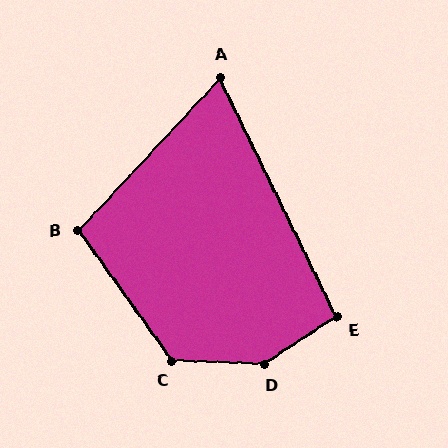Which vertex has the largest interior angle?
D, at approximately 144 degrees.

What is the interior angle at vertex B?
Approximately 101 degrees (obtuse).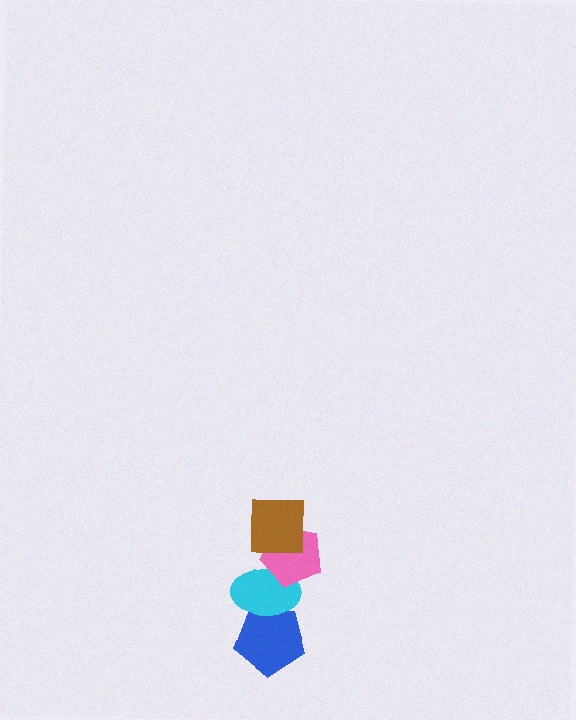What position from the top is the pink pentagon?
The pink pentagon is 2nd from the top.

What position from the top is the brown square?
The brown square is 1st from the top.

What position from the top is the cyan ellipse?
The cyan ellipse is 3rd from the top.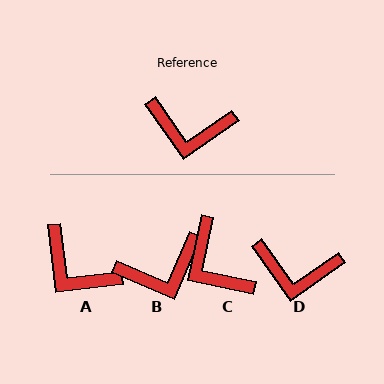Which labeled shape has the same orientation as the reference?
D.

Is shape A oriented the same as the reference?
No, it is off by about 28 degrees.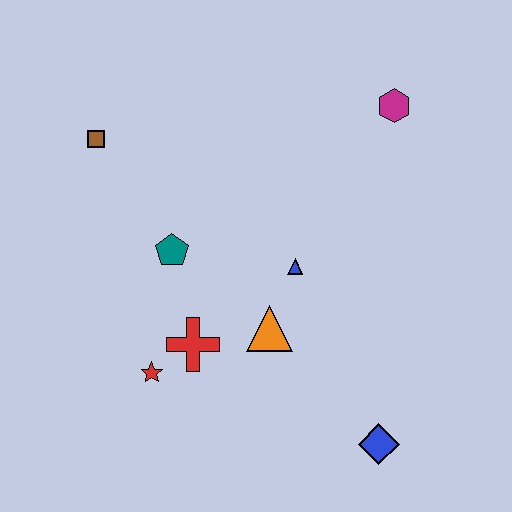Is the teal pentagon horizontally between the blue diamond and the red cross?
No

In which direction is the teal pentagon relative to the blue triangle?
The teal pentagon is to the left of the blue triangle.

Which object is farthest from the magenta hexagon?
The red star is farthest from the magenta hexagon.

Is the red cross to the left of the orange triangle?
Yes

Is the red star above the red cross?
No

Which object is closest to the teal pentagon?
The red cross is closest to the teal pentagon.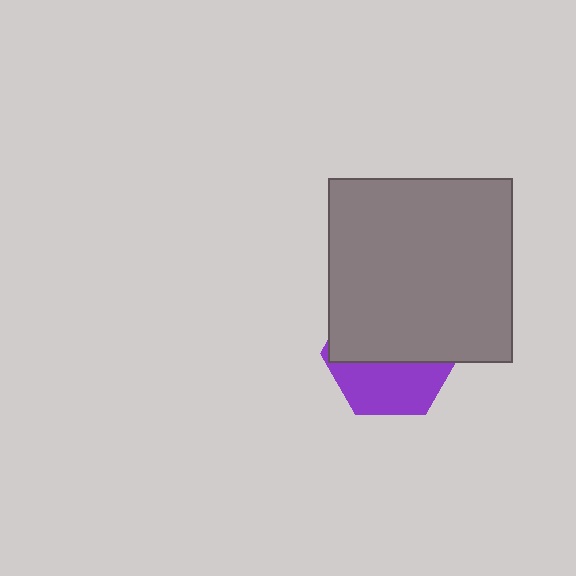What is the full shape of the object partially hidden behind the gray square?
The partially hidden object is a purple hexagon.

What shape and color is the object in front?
The object in front is a gray square.